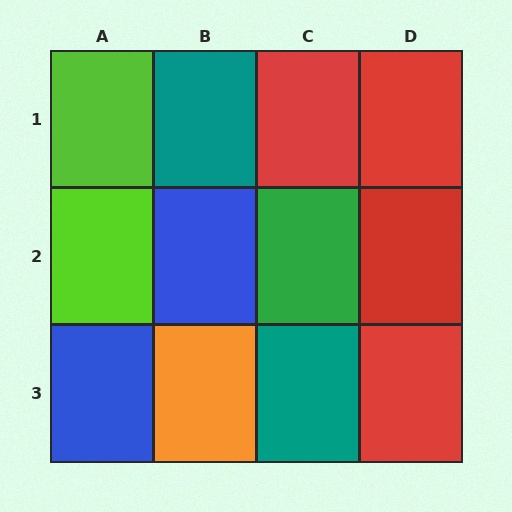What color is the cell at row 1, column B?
Teal.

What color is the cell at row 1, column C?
Red.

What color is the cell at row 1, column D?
Red.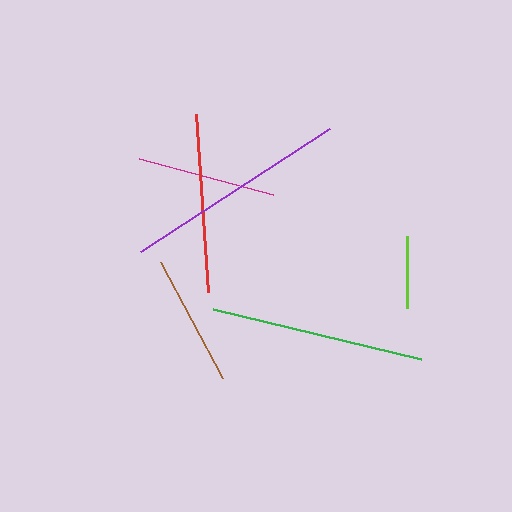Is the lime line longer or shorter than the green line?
The green line is longer than the lime line.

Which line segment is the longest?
The purple line is the longest at approximately 225 pixels.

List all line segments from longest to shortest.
From longest to shortest: purple, green, red, magenta, brown, lime.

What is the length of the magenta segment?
The magenta segment is approximately 139 pixels long.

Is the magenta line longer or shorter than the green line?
The green line is longer than the magenta line.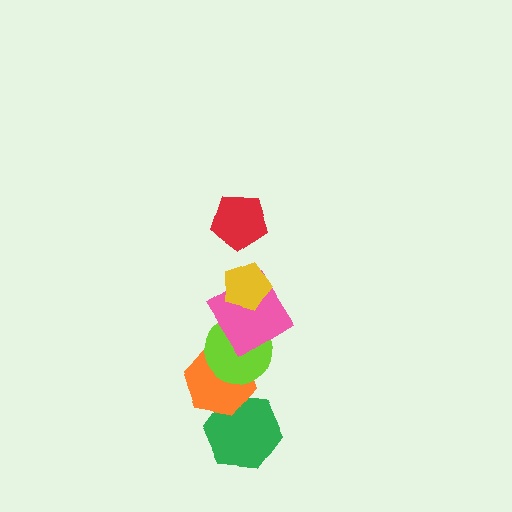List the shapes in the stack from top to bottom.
From top to bottom: the red pentagon, the yellow pentagon, the pink diamond, the lime circle, the orange hexagon, the green hexagon.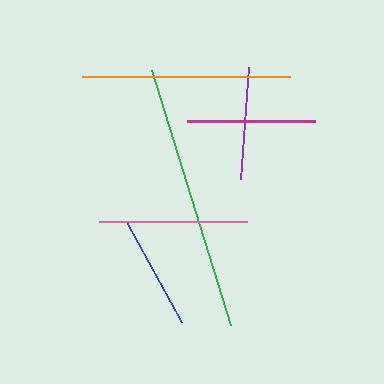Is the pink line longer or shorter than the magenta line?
The pink line is longer than the magenta line.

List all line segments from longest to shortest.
From longest to shortest: green, orange, pink, magenta, blue, purple.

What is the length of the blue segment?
The blue segment is approximately 115 pixels long.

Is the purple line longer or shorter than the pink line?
The pink line is longer than the purple line.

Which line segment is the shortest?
The purple line is the shortest at approximately 112 pixels.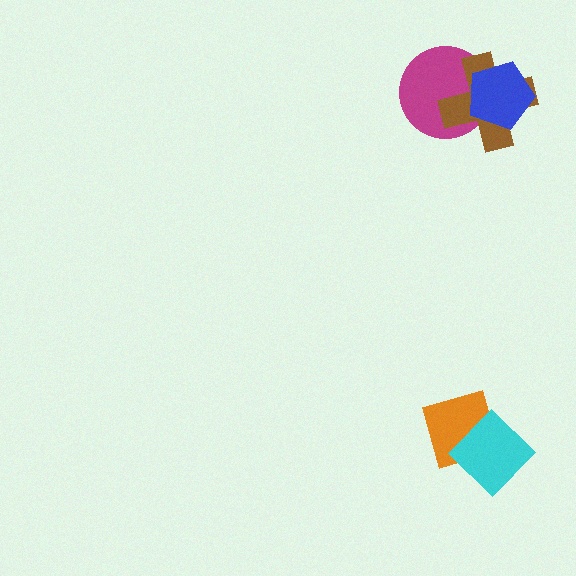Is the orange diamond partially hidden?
Yes, it is partially covered by another shape.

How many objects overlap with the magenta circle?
2 objects overlap with the magenta circle.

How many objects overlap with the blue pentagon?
2 objects overlap with the blue pentagon.